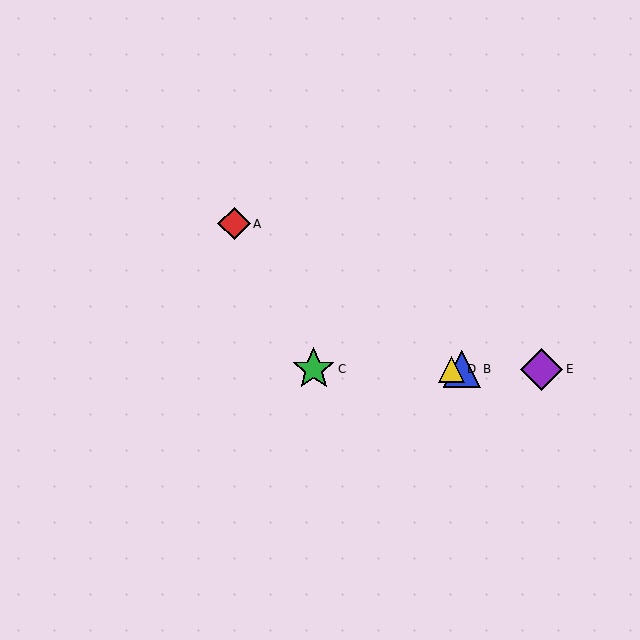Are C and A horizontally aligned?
No, C is at y≈369 and A is at y≈224.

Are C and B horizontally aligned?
Yes, both are at y≈369.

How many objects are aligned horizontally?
4 objects (B, C, D, E) are aligned horizontally.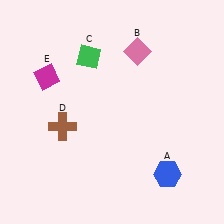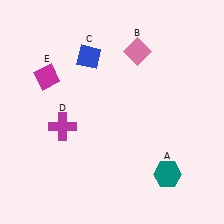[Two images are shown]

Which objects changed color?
A changed from blue to teal. C changed from green to blue. D changed from brown to magenta.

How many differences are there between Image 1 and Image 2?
There are 3 differences between the two images.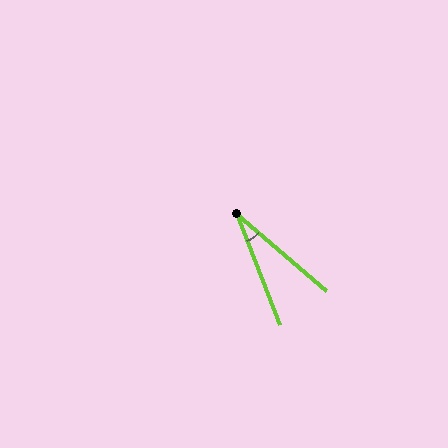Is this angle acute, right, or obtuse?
It is acute.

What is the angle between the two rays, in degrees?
Approximately 28 degrees.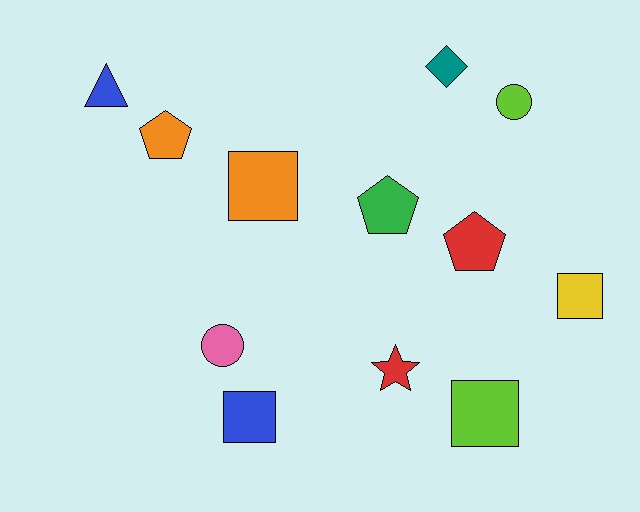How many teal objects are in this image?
There is 1 teal object.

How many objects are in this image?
There are 12 objects.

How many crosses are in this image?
There are no crosses.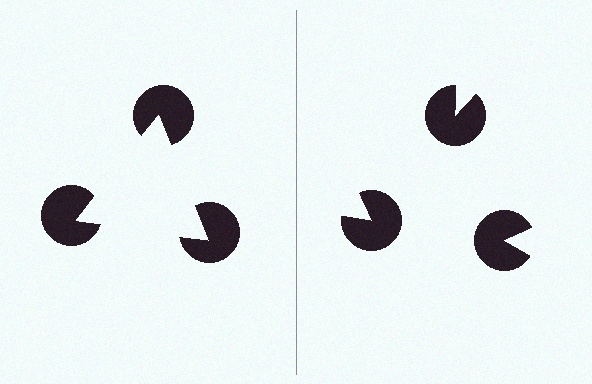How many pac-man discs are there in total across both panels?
6 — 3 on each side.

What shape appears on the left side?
An illusory triangle.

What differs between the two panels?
The pac-man discs are positioned identically on both sides; only the wedge orientations differ. On the left they align to a triangle; on the right they are misaligned.